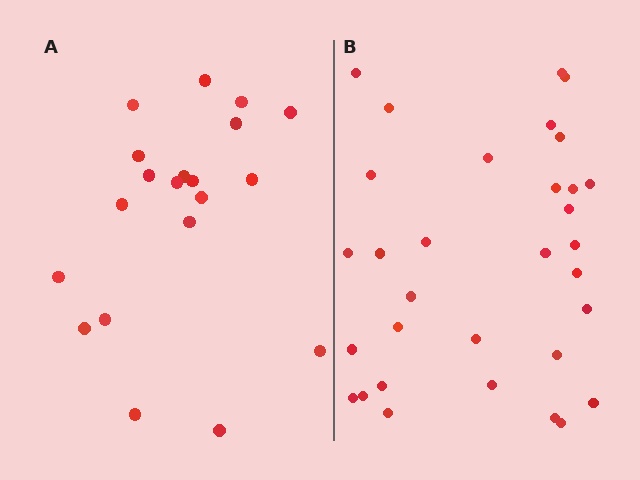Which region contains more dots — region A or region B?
Region B (the right region) has more dots.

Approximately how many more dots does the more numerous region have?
Region B has roughly 12 or so more dots than region A.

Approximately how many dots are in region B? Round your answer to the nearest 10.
About 30 dots. (The exact count is 32, which rounds to 30.)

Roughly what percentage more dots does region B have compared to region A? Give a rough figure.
About 60% more.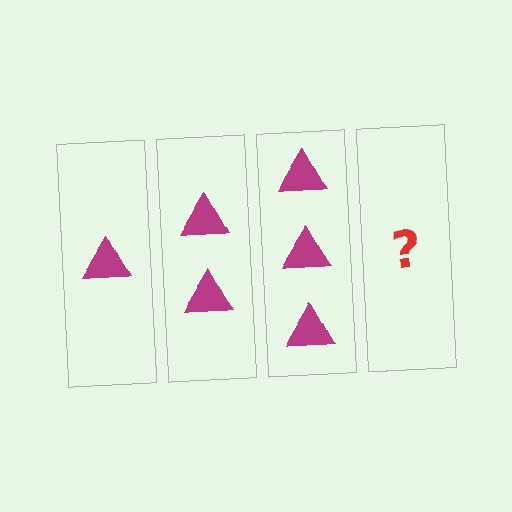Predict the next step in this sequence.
The next step is 4 triangles.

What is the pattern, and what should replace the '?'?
The pattern is that each step adds one more triangle. The '?' should be 4 triangles.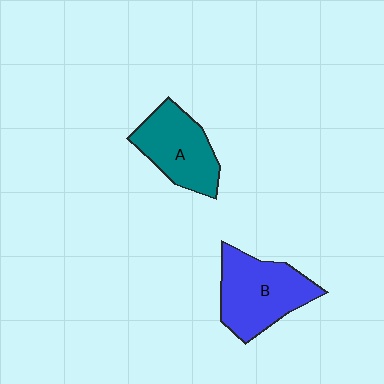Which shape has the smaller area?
Shape A (teal).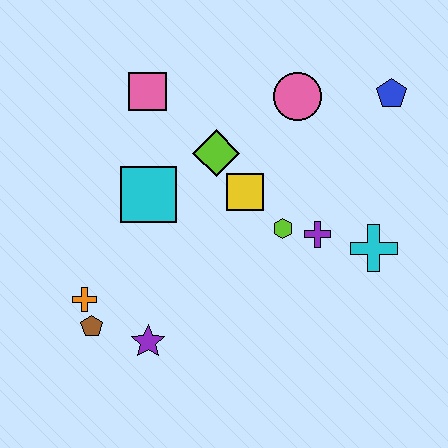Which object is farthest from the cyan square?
The blue pentagon is farthest from the cyan square.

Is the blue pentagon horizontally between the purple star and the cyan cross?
No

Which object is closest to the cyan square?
The lime diamond is closest to the cyan square.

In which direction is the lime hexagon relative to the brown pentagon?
The lime hexagon is to the right of the brown pentagon.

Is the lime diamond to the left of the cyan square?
No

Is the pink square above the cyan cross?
Yes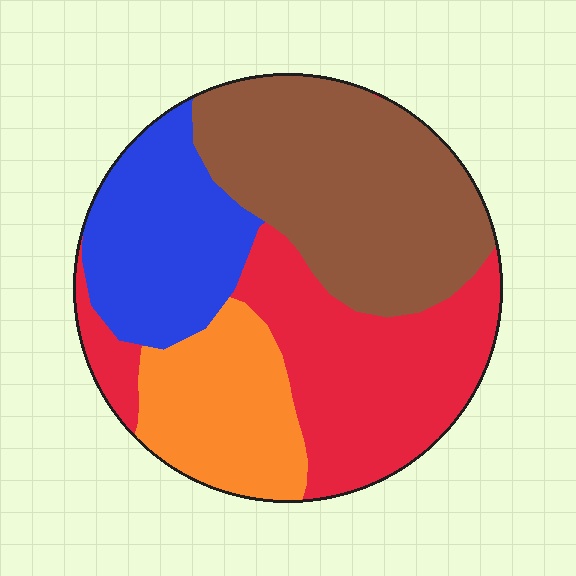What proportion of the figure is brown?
Brown covers about 35% of the figure.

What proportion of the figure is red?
Red takes up about one third (1/3) of the figure.